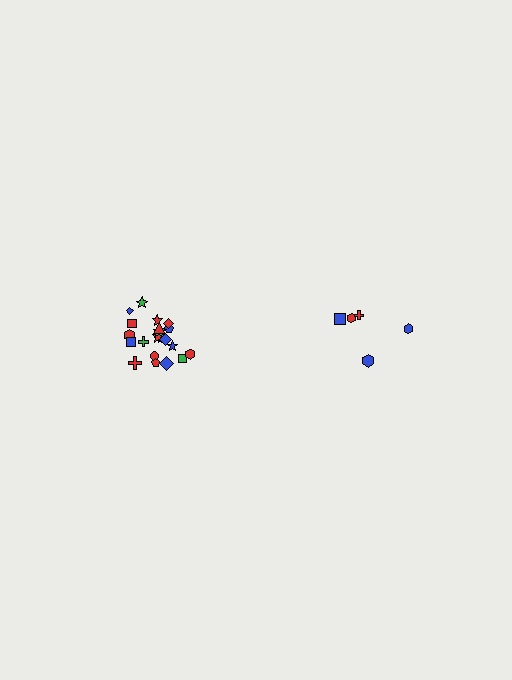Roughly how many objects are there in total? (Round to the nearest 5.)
Roughly 25 objects in total.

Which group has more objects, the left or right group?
The left group.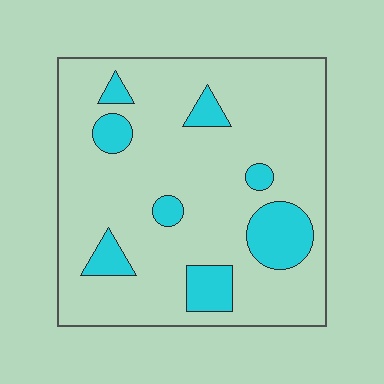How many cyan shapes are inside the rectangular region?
8.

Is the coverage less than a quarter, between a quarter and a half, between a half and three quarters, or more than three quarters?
Less than a quarter.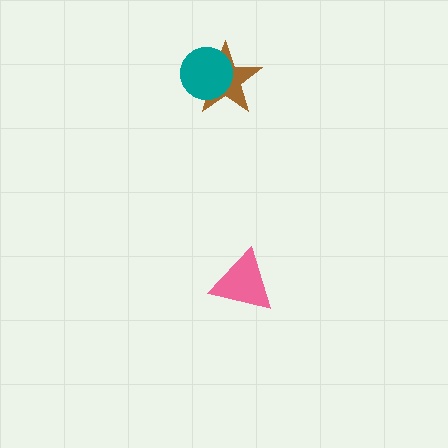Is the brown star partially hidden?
Yes, it is partially covered by another shape.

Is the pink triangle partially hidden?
No, no other shape covers it.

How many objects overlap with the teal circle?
1 object overlaps with the teal circle.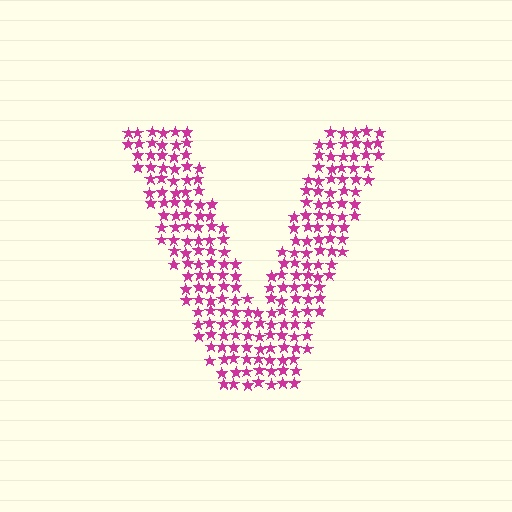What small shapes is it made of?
It is made of small stars.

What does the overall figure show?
The overall figure shows the letter V.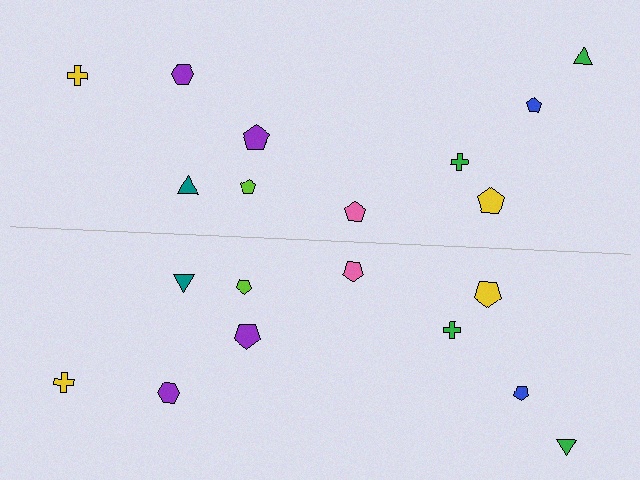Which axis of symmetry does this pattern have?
The pattern has a horizontal axis of symmetry running through the center of the image.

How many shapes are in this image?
There are 20 shapes in this image.